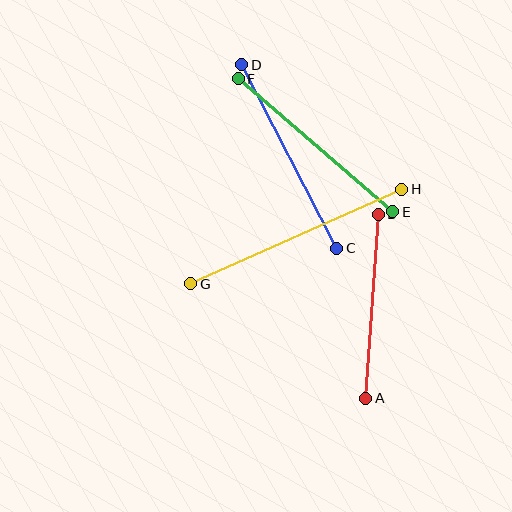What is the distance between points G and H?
The distance is approximately 231 pixels.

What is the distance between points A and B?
The distance is approximately 184 pixels.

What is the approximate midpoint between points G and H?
The midpoint is at approximately (296, 236) pixels.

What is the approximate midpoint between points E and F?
The midpoint is at approximately (316, 145) pixels.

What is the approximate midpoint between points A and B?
The midpoint is at approximately (372, 306) pixels.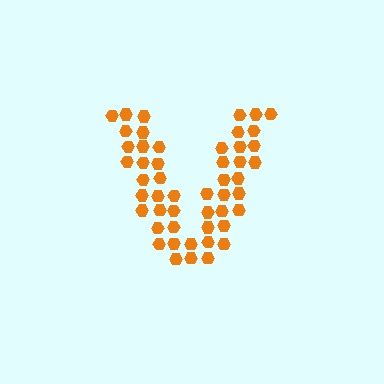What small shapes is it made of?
It is made of small hexagons.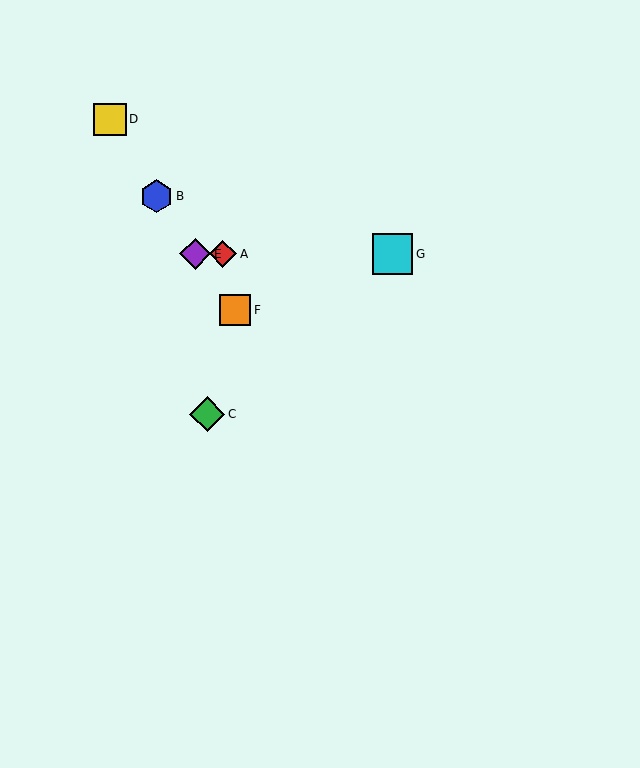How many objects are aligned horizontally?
3 objects (A, E, G) are aligned horizontally.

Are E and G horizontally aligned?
Yes, both are at y≈254.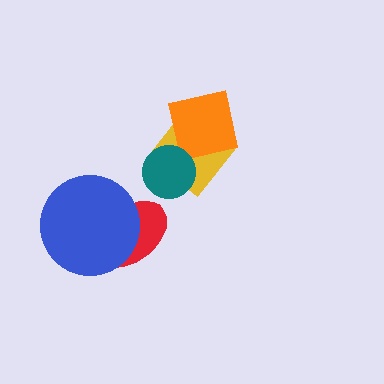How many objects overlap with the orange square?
1 object overlaps with the orange square.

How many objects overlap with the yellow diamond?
2 objects overlap with the yellow diamond.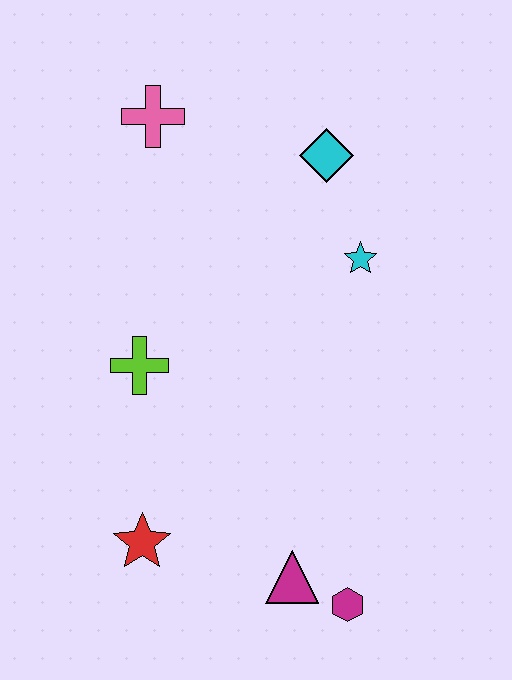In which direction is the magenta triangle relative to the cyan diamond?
The magenta triangle is below the cyan diamond.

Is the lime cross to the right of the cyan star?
No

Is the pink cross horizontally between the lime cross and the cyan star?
Yes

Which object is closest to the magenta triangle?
The magenta hexagon is closest to the magenta triangle.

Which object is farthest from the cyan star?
The red star is farthest from the cyan star.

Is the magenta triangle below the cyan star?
Yes